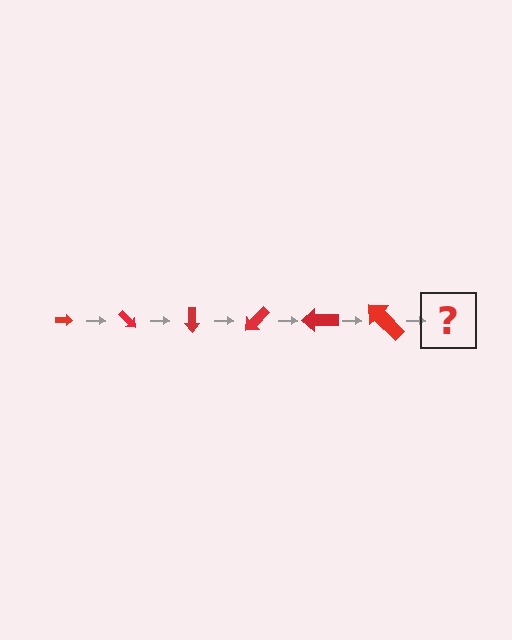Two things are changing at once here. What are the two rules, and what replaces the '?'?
The two rules are that the arrow grows larger each step and it rotates 45 degrees each step. The '?' should be an arrow, larger than the previous one and rotated 270 degrees from the start.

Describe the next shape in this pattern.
It should be an arrow, larger than the previous one and rotated 270 degrees from the start.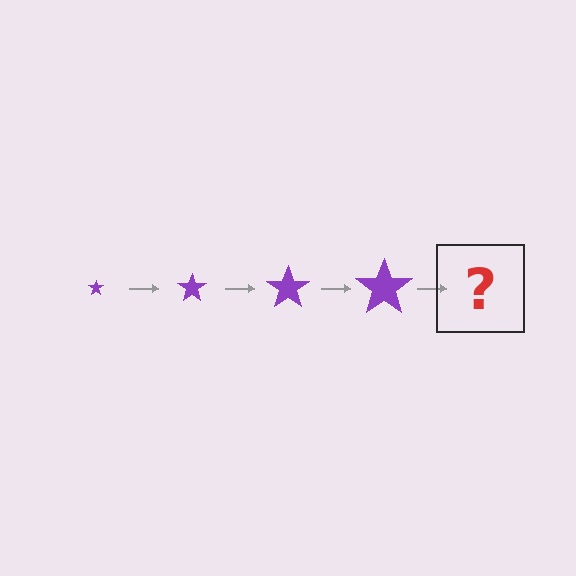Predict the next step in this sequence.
The next step is a purple star, larger than the previous one.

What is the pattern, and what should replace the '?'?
The pattern is that the star gets progressively larger each step. The '?' should be a purple star, larger than the previous one.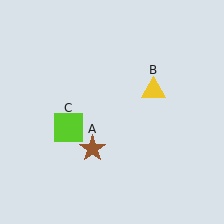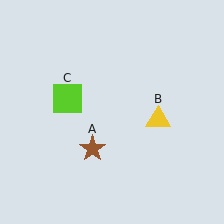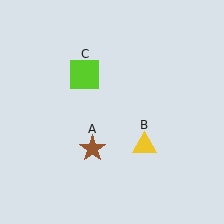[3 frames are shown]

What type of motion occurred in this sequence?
The yellow triangle (object B), lime square (object C) rotated clockwise around the center of the scene.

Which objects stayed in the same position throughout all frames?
Brown star (object A) remained stationary.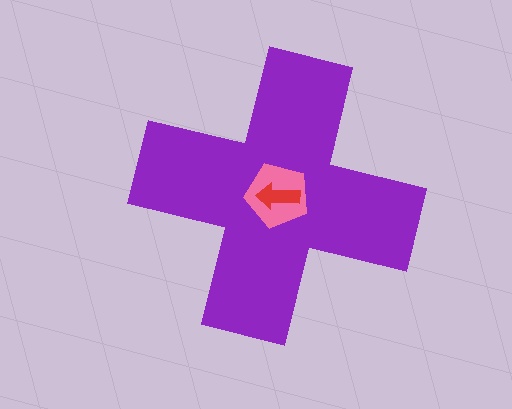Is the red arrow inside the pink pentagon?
Yes.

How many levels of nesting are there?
3.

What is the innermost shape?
The red arrow.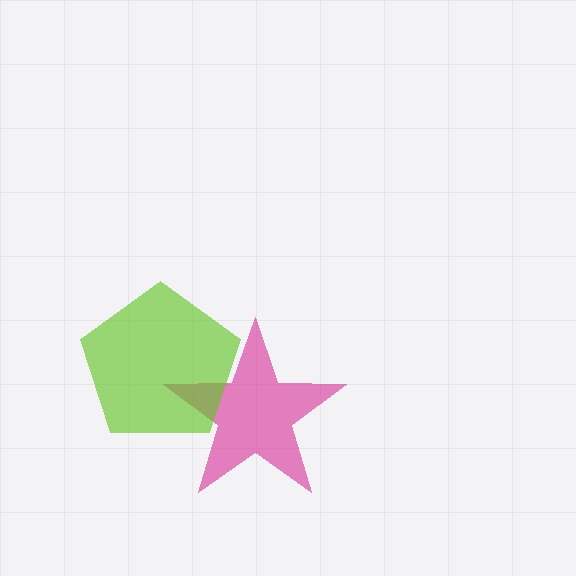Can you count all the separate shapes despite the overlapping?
Yes, there are 2 separate shapes.